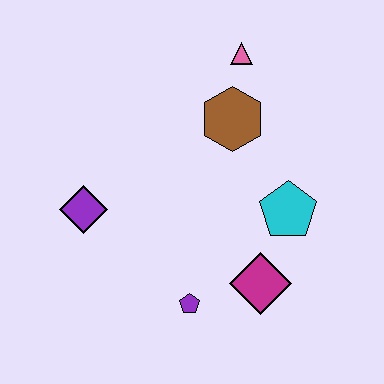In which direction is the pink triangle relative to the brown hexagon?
The pink triangle is above the brown hexagon.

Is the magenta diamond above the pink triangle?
No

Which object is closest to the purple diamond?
The purple pentagon is closest to the purple diamond.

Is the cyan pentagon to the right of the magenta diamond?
Yes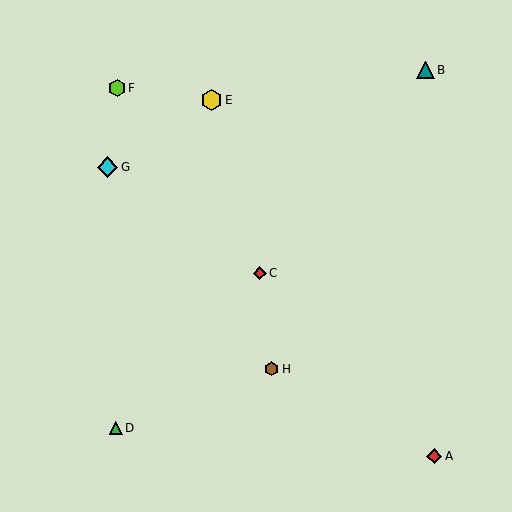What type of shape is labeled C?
Shape C is a red diamond.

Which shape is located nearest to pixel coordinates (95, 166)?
The cyan diamond (labeled G) at (108, 167) is nearest to that location.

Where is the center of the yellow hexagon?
The center of the yellow hexagon is at (211, 100).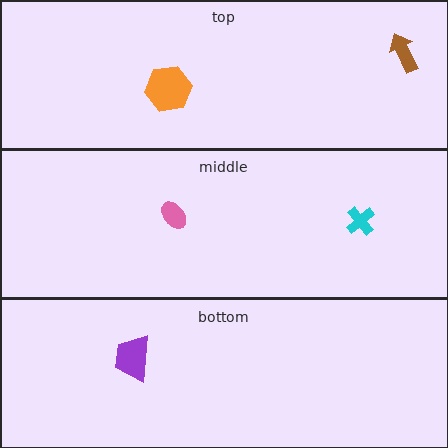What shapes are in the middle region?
The pink ellipse, the cyan cross.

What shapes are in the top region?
The orange hexagon, the brown arrow.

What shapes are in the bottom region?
The purple trapezoid.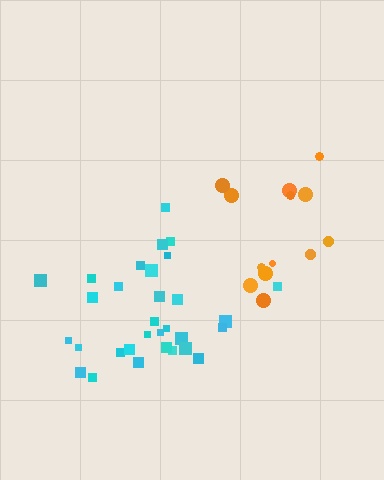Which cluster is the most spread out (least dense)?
Orange.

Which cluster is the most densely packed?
Cyan.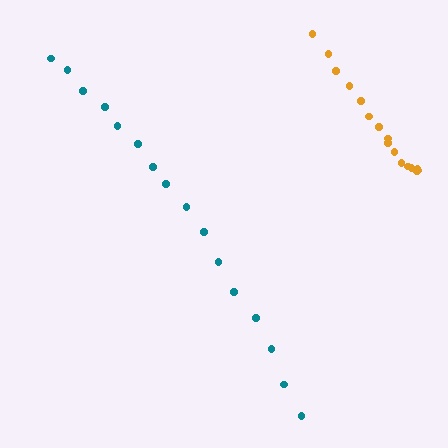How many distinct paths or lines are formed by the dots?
There are 2 distinct paths.